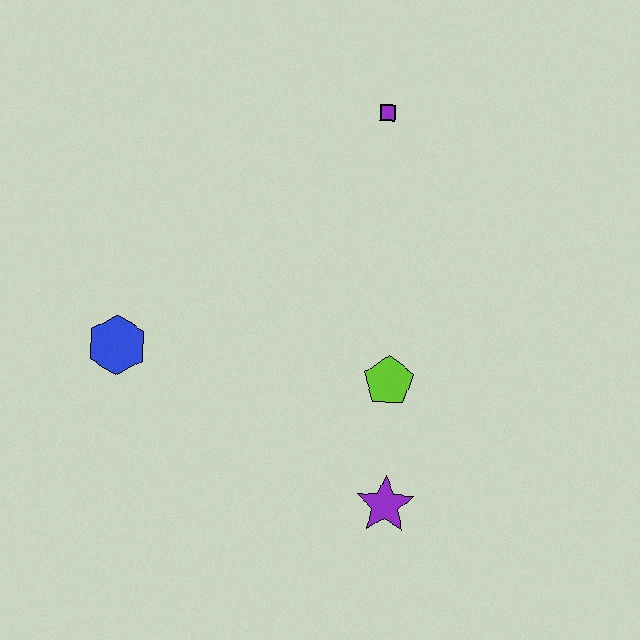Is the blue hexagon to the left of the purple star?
Yes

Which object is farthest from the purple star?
The purple square is farthest from the purple star.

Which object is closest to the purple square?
The lime pentagon is closest to the purple square.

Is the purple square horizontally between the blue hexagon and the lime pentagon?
Yes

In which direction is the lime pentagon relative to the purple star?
The lime pentagon is above the purple star.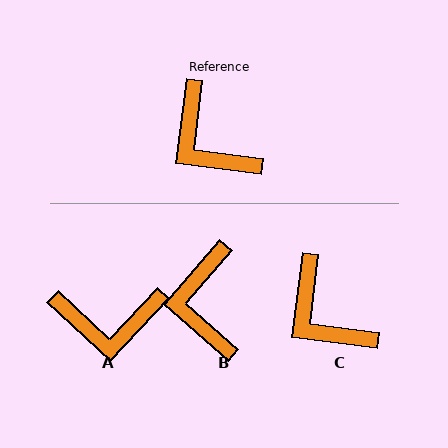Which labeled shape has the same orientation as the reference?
C.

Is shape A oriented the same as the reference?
No, it is off by about 54 degrees.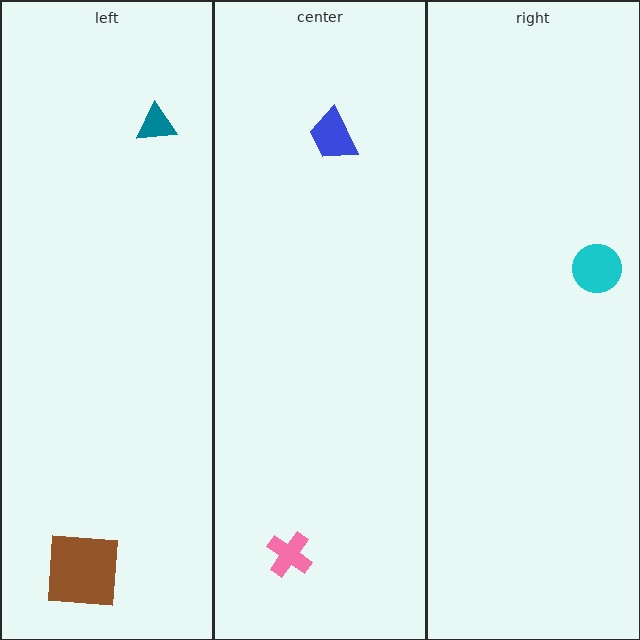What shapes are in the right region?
The cyan circle.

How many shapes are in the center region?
2.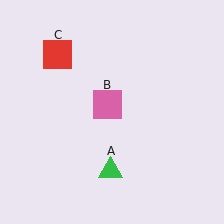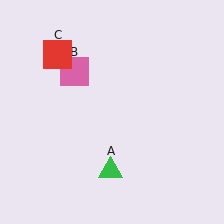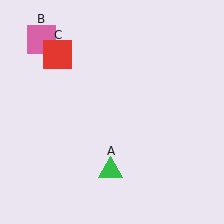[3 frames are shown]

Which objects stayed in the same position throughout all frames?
Green triangle (object A) and red square (object C) remained stationary.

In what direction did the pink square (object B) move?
The pink square (object B) moved up and to the left.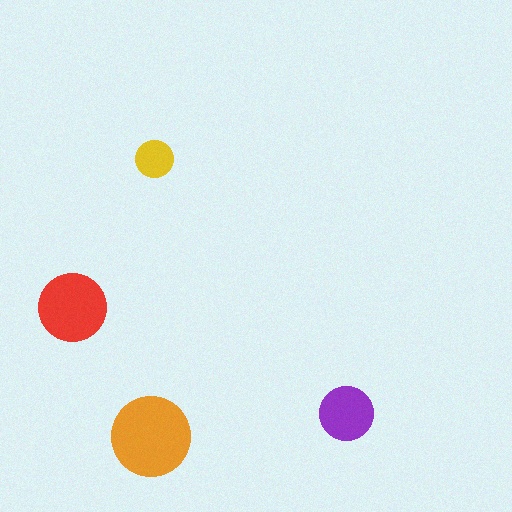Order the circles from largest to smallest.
the orange one, the red one, the purple one, the yellow one.